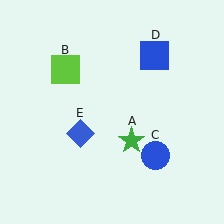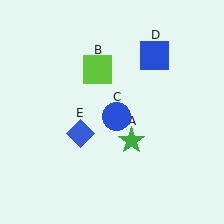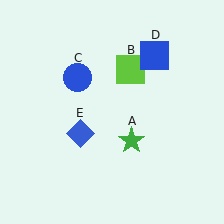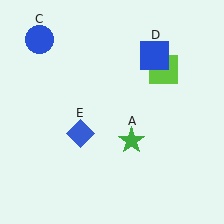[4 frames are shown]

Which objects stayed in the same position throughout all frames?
Green star (object A) and blue square (object D) and blue diamond (object E) remained stationary.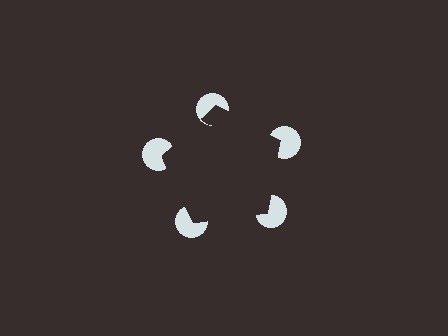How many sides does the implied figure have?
5 sides.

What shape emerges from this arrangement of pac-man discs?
An illusory pentagon — its edges are inferred from the aligned wedge cuts in the pac-man discs, not physically drawn.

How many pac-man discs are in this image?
There are 5 — one at each vertex of the illusory pentagon.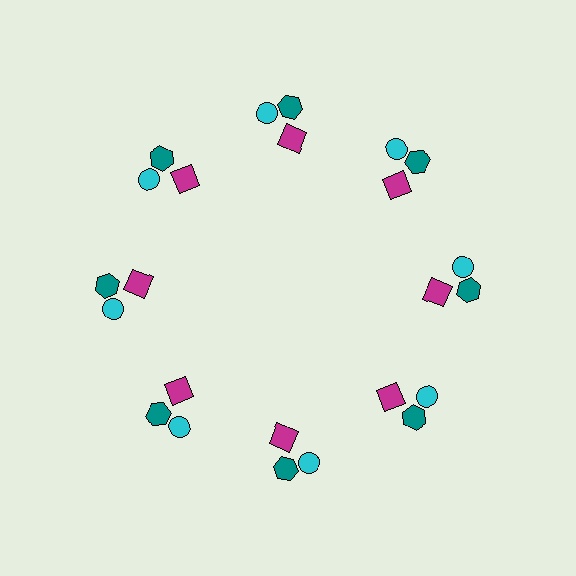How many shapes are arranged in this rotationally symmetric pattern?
There are 24 shapes, arranged in 8 groups of 3.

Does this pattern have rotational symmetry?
Yes, this pattern has 8-fold rotational symmetry. It looks the same after rotating 45 degrees around the center.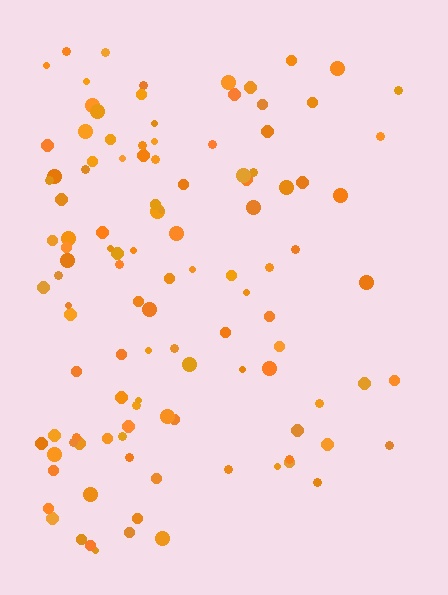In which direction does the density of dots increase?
From right to left, with the left side densest.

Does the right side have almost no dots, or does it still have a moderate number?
Still a moderate number, just noticeably fewer than the left.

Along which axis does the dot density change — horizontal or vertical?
Horizontal.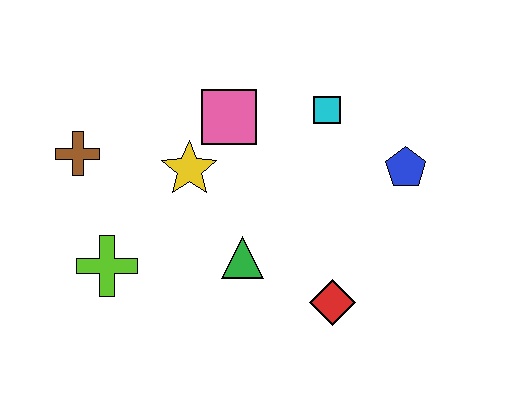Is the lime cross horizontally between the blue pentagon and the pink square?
No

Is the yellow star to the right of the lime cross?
Yes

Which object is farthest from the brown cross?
The blue pentagon is farthest from the brown cross.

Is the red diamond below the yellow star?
Yes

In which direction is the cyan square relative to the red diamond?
The cyan square is above the red diamond.